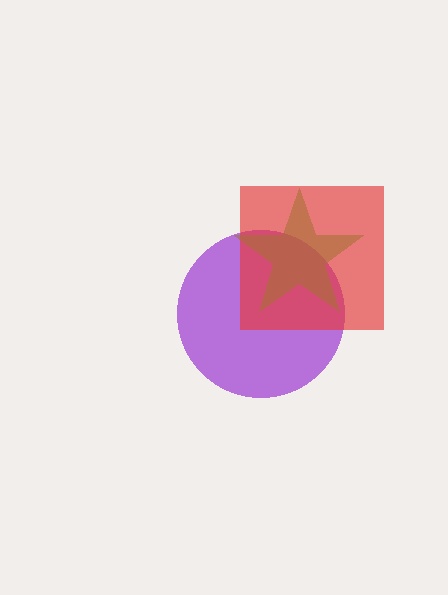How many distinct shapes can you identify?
There are 3 distinct shapes: a purple circle, a red square, a brown star.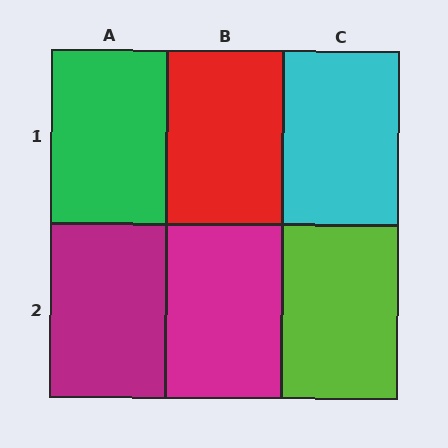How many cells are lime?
1 cell is lime.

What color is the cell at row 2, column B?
Magenta.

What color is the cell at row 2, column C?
Lime.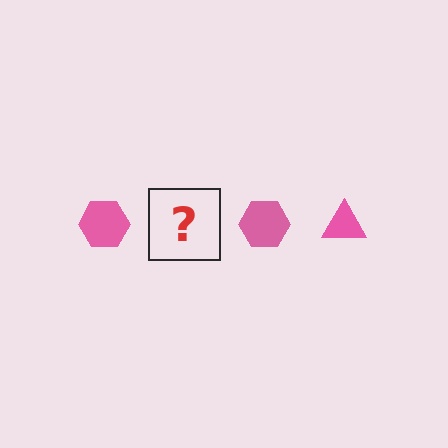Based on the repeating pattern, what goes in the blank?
The blank should be a pink triangle.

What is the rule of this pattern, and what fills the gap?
The rule is that the pattern cycles through hexagon, triangle shapes in pink. The gap should be filled with a pink triangle.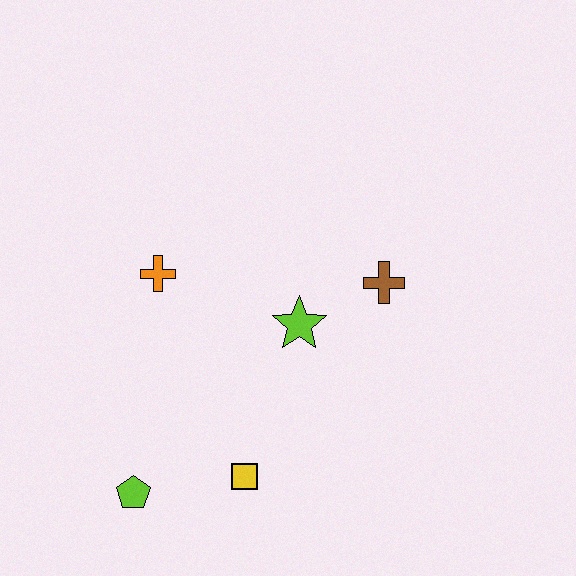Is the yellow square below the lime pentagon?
No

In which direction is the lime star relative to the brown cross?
The lime star is to the left of the brown cross.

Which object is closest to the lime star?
The brown cross is closest to the lime star.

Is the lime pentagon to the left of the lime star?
Yes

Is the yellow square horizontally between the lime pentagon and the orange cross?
No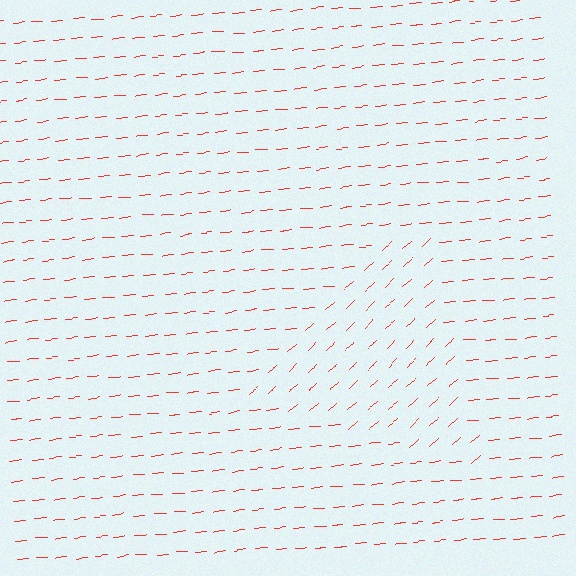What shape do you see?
I see a triangle.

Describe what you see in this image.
The image is filled with small red line segments. A triangle region in the image has lines oriented differently from the surrounding lines, creating a visible texture boundary.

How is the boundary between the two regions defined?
The boundary is defined purely by a change in line orientation (approximately 36 degrees difference). All lines are the same color and thickness.